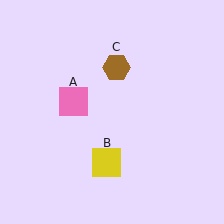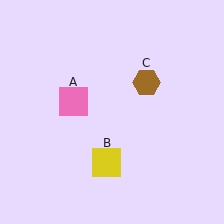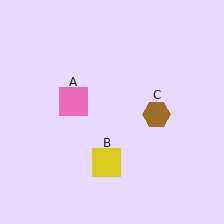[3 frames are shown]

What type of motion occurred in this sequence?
The brown hexagon (object C) rotated clockwise around the center of the scene.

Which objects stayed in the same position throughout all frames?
Pink square (object A) and yellow square (object B) remained stationary.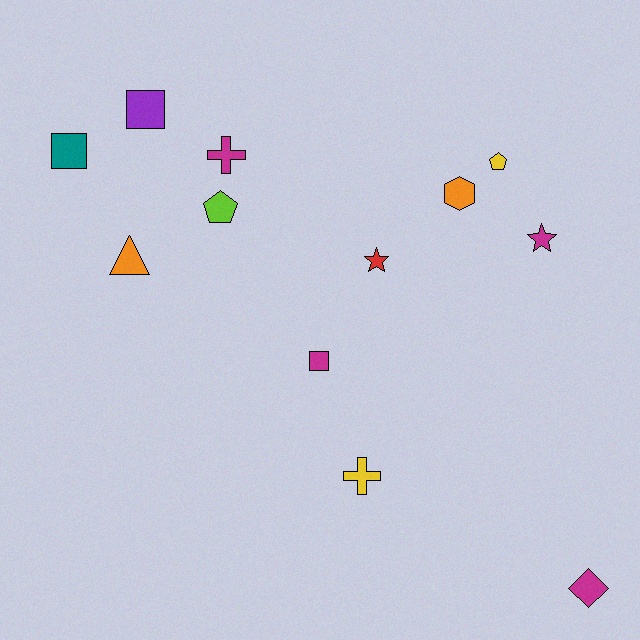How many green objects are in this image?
There are no green objects.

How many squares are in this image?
There are 3 squares.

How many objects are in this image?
There are 12 objects.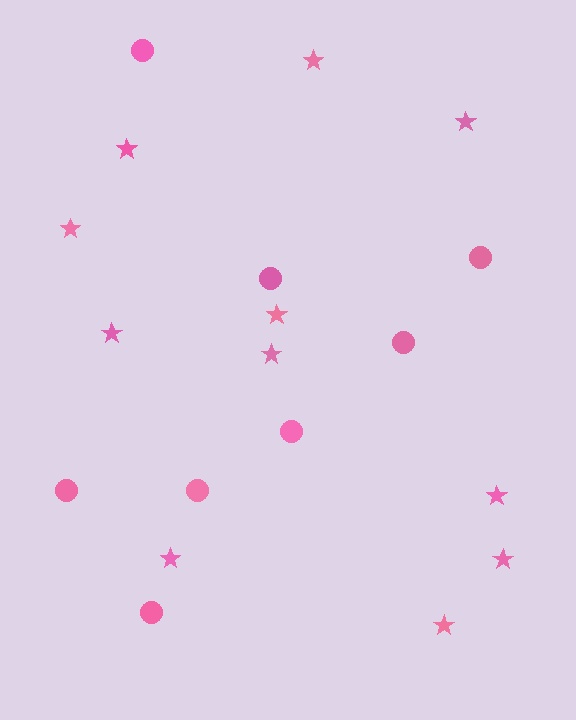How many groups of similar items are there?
There are 2 groups: one group of stars (11) and one group of circles (8).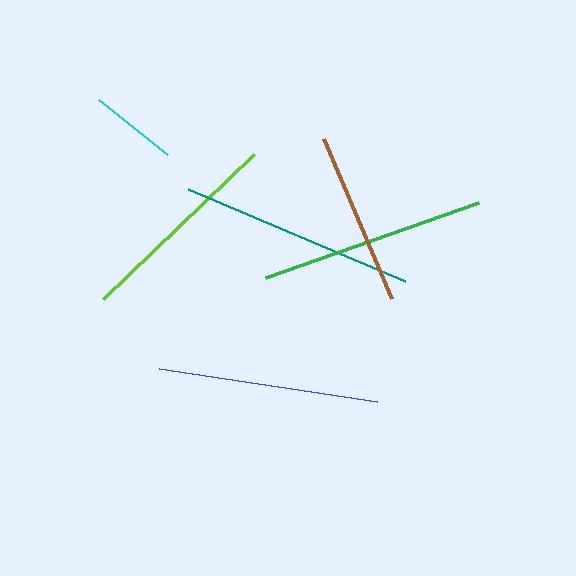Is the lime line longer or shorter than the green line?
The green line is longer than the lime line.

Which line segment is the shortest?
The cyan line is the shortest at approximately 88 pixels.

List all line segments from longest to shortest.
From longest to shortest: teal, green, blue, lime, brown, cyan.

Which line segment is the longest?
The teal line is the longest at approximately 236 pixels.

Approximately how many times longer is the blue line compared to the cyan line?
The blue line is approximately 2.5 times the length of the cyan line.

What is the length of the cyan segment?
The cyan segment is approximately 88 pixels long.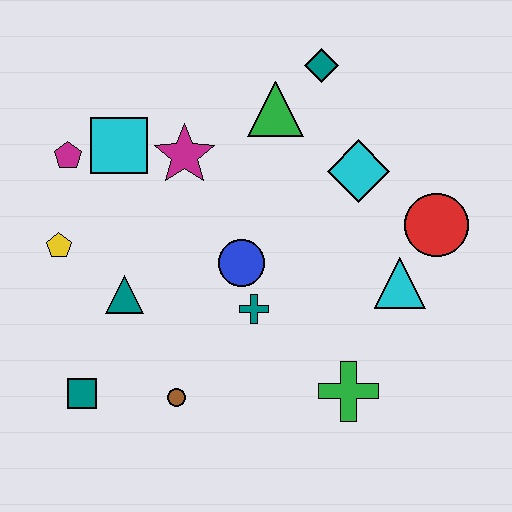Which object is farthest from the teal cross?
The teal diamond is farthest from the teal cross.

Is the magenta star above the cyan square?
No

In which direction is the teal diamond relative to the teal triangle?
The teal diamond is above the teal triangle.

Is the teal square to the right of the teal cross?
No